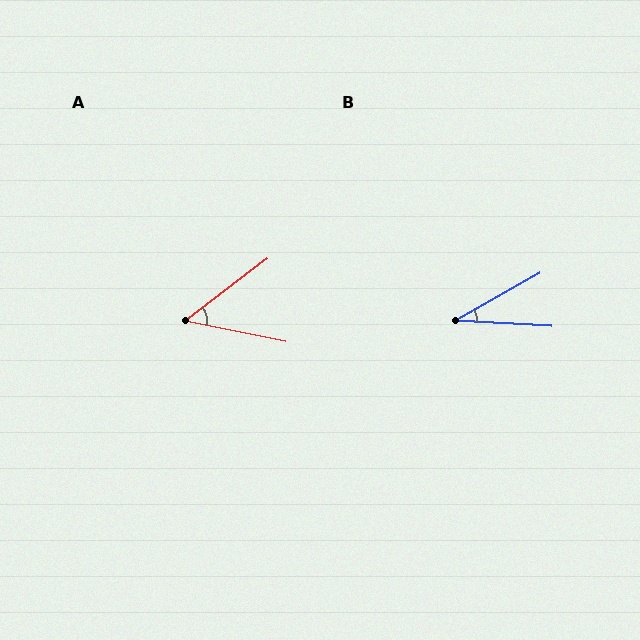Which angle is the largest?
A, at approximately 49 degrees.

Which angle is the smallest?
B, at approximately 33 degrees.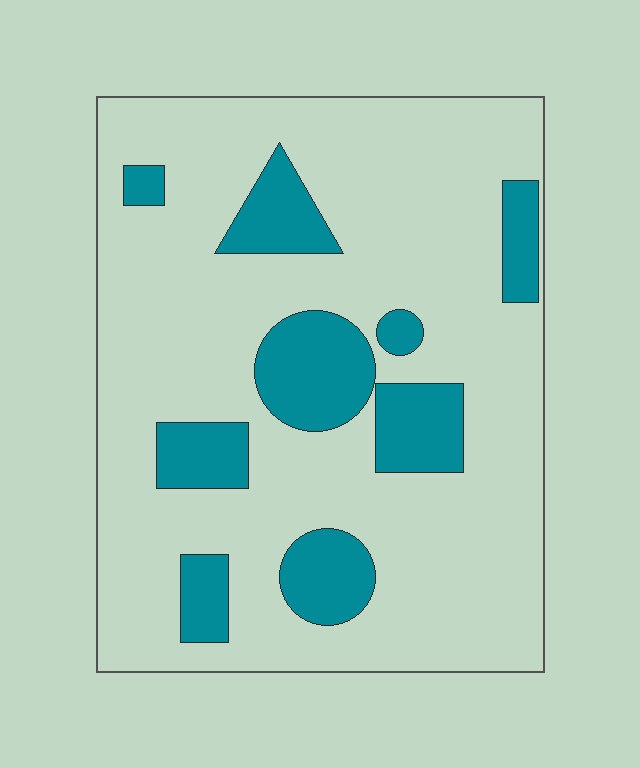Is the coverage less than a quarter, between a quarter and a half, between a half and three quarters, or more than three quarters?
Less than a quarter.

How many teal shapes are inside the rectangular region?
9.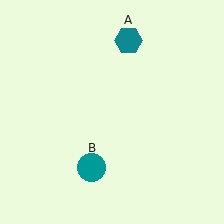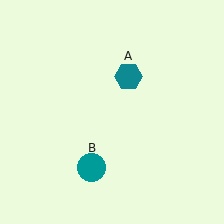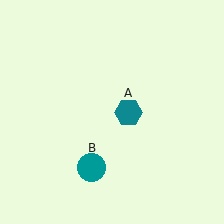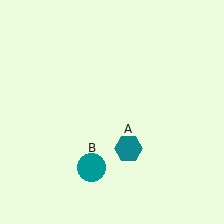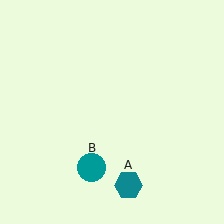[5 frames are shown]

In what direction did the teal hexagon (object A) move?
The teal hexagon (object A) moved down.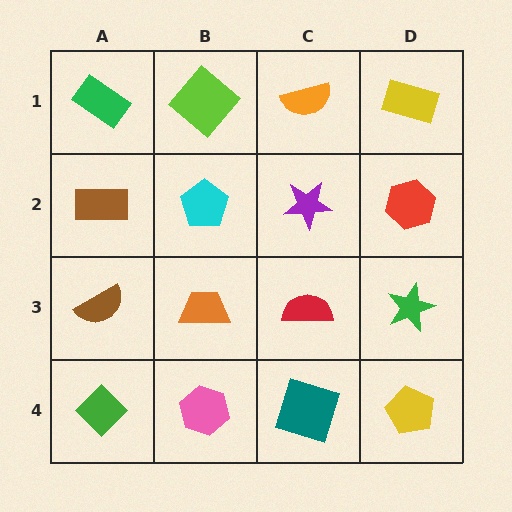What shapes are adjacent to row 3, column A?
A brown rectangle (row 2, column A), a green diamond (row 4, column A), an orange trapezoid (row 3, column B).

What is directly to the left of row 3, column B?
A brown semicircle.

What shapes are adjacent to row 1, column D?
A red hexagon (row 2, column D), an orange semicircle (row 1, column C).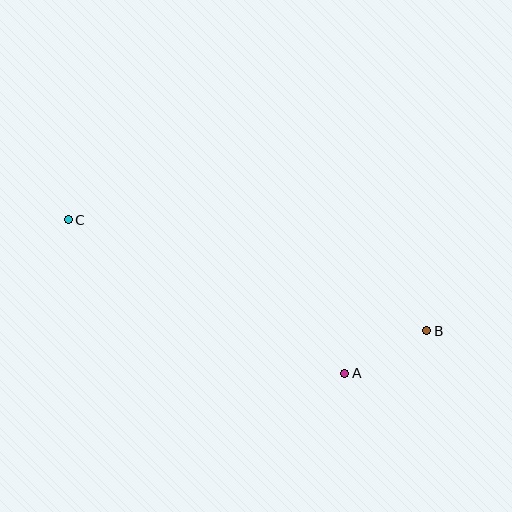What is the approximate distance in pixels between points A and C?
The distance between A and C is approximately 316 pixels.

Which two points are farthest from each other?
Points B and C are farthest from each other.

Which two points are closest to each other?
Points A and B are closest to each other.